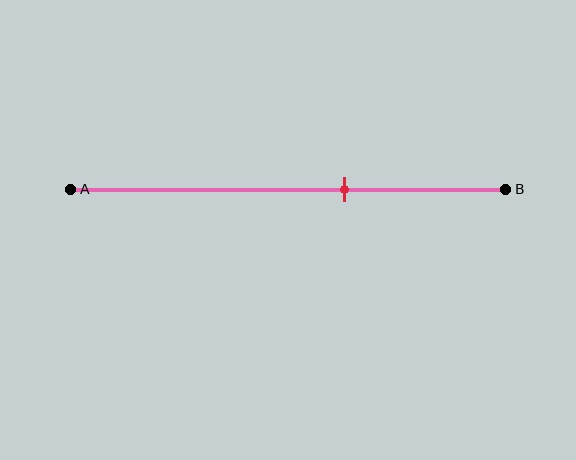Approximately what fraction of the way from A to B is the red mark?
The red mark is approximately 65% of the way from A to B.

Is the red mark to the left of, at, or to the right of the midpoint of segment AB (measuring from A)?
The red mark is to the right of the midpoint of segment AB.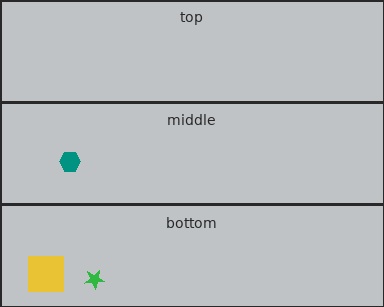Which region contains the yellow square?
The bottom region.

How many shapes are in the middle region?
1.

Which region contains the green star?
The bottom region.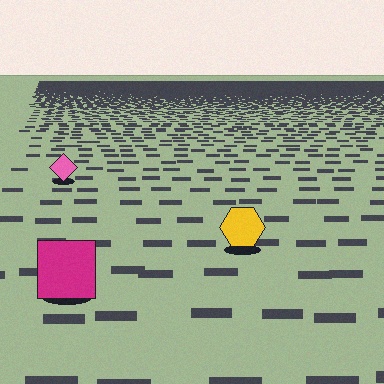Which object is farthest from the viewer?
The pink diamond is farthest from the viewer. It appears smaller and the ground texture around it is denser.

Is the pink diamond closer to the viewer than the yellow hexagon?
No. The yellow hexagon is closer — you can tell from the texture gradient: the ground texture is coarser near it.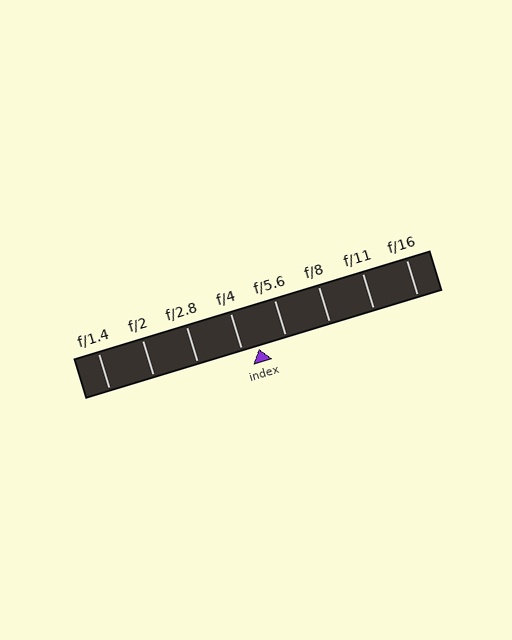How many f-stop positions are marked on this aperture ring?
There are 8 f-stop positions marked.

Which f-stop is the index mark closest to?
The index mark is closest to f/4.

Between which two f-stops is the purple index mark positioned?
The index mark is between f/4 and f/5.6.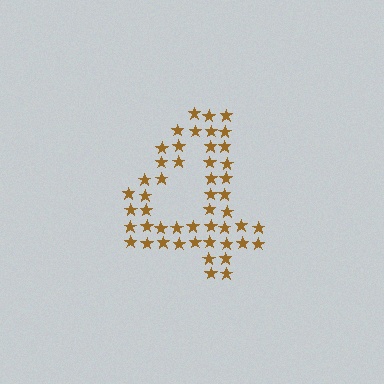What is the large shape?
The large shape is the digit 4.